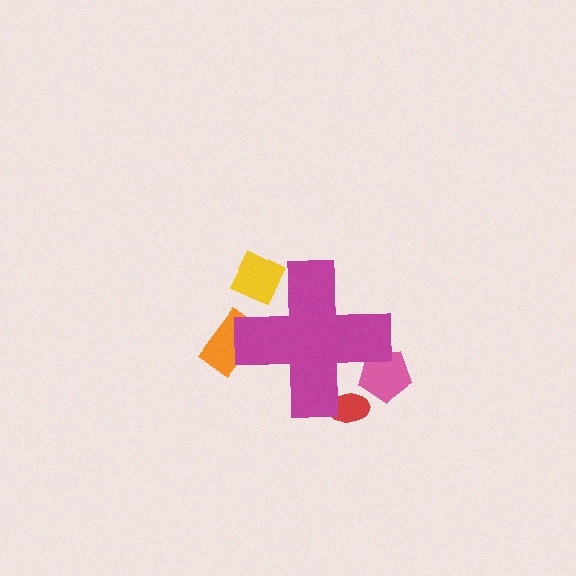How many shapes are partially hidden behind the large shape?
4 shapes are partially hidden.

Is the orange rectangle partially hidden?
Yes, the orange rectangle is partially hidden behind the magenta cross.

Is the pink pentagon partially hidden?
Yes, the pink pentagon is partially hidden behind the magenta cross.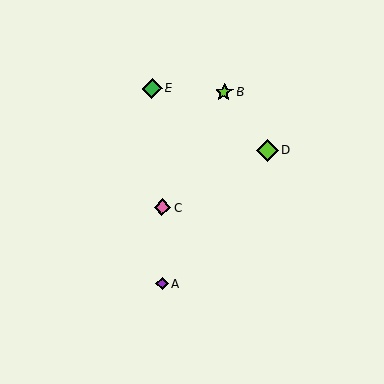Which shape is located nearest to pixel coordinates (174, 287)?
The purple diamond (labeled A) at (162, 284) is nearest to that location.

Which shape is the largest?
The lime diamond (labeled D) is the largest.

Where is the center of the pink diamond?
The center of the pink diamond is at (162, 207).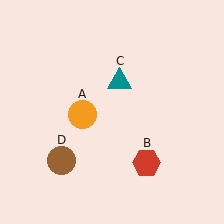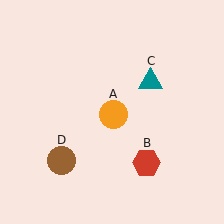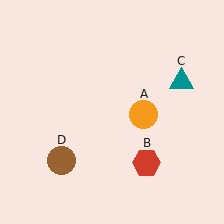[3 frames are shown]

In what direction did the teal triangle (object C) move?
The teal triangle (object C) moved right.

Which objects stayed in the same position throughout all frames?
Red hexagon (object B) and brown circle (object D) remained stationary.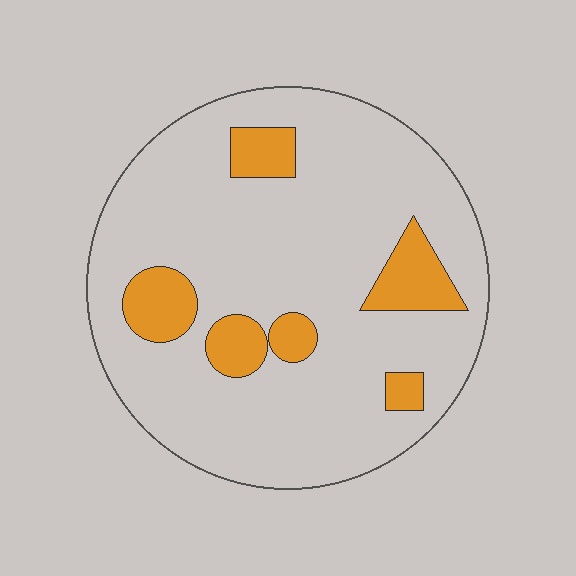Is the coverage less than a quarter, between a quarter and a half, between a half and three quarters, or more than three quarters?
Less than a quarter.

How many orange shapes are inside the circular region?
6.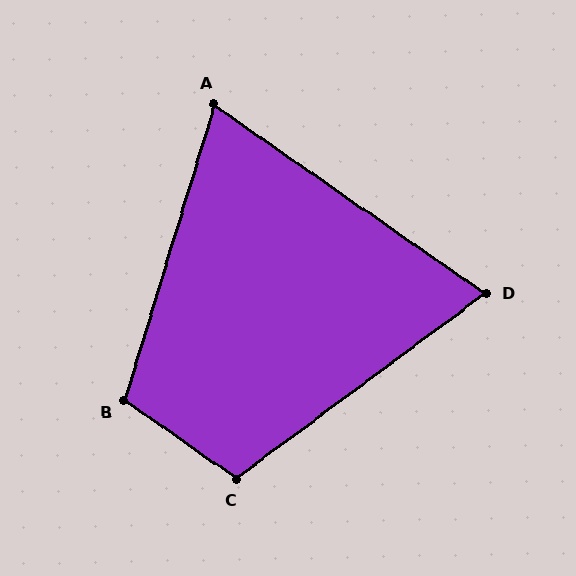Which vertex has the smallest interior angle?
D, at approximately 72 degrees.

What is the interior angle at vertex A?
Approximately 72 degrees (acute).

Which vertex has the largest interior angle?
B, at approximately 108 degrees.